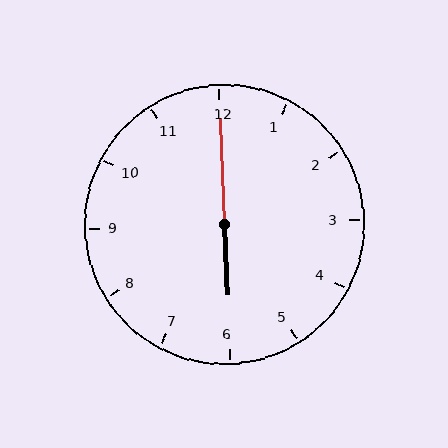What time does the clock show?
6:00.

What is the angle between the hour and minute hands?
Approximately 180 degrees.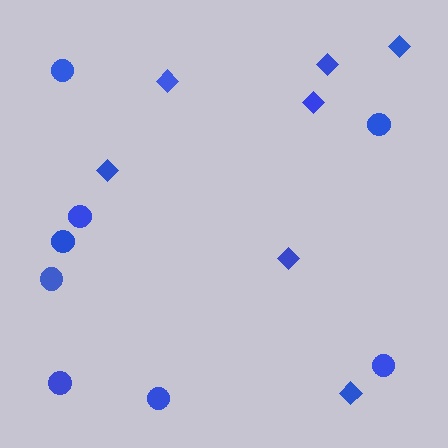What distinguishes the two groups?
There are 2 groups: one group of circles (8) and one group of diamonds (7).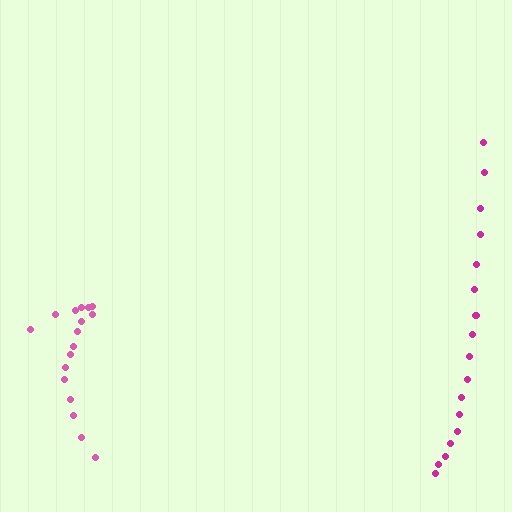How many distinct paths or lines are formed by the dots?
There are 2 distinct paths.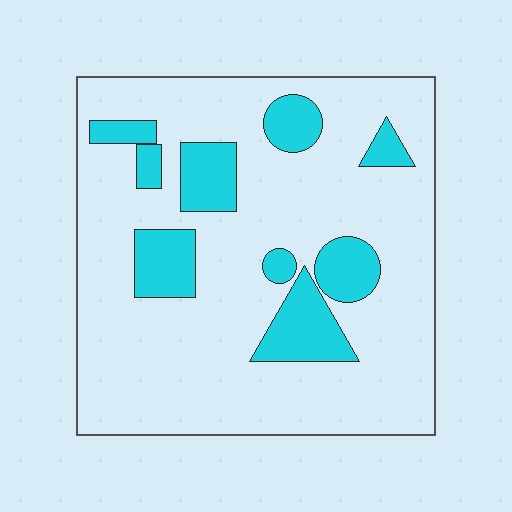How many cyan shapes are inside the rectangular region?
9.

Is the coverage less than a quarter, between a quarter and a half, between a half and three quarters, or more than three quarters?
Less than a quarter.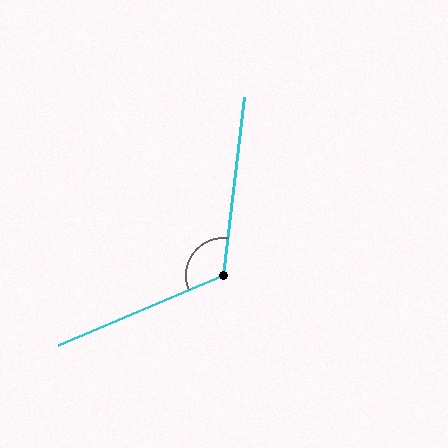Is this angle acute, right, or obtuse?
It is obtuse.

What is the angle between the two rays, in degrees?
Approximately 120 degrees.